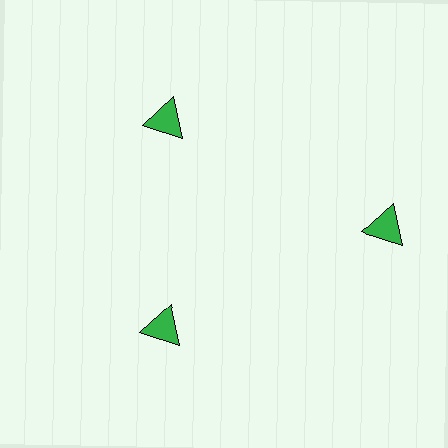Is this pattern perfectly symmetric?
No. The 3 green triangles are arranged in a ring, but one element near the 3 o'clock position is pushed outward from the center, breaking the 3-fold rotational symmetry.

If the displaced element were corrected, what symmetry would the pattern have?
It would have 3-fold rotational symmetry — the pattern would map onto itself every 120 degrees.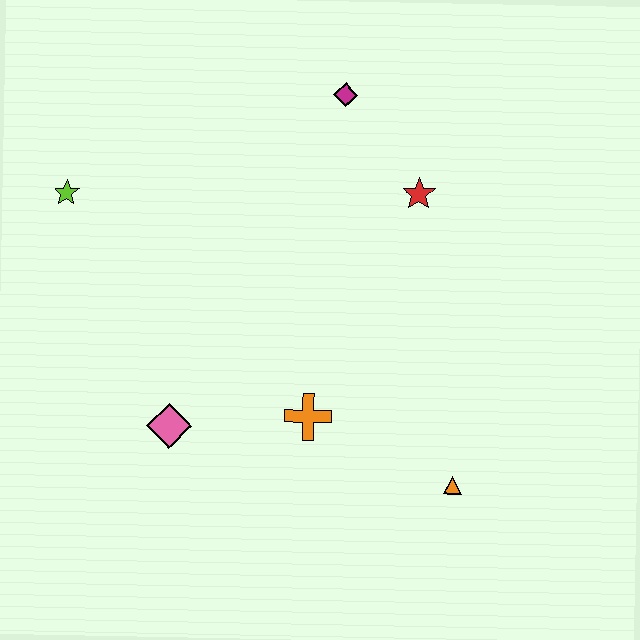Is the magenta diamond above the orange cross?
Yes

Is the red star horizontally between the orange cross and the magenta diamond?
No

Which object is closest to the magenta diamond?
The red star is closest to the magenta diamond.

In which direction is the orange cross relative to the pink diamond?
The orange cross is to the right of the pink diamond.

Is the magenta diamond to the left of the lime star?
No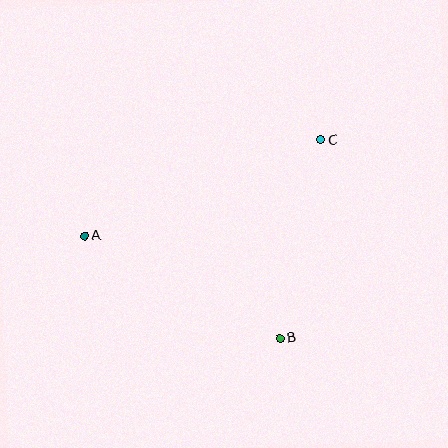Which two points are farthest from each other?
Points A and C are farthest from each other.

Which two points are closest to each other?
Points B and C are closest to each other.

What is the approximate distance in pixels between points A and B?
The distance between A and B is approximately 220 pixels.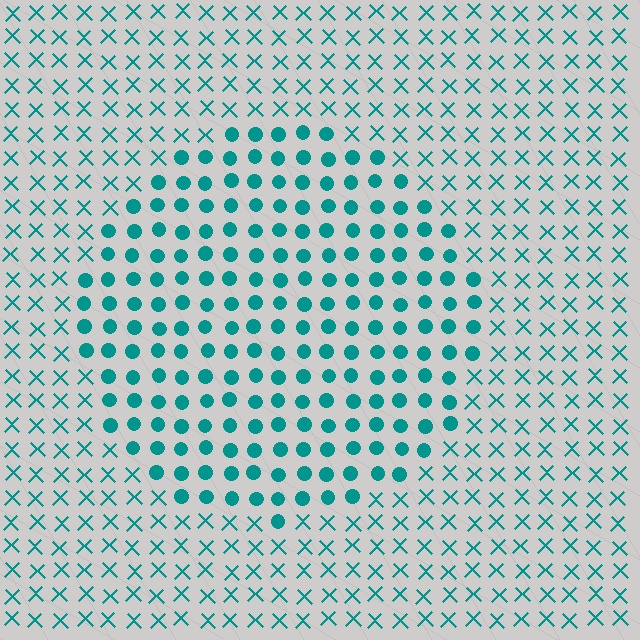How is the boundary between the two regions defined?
The boundary is defined by a change in element shape: circles inside vs. X marks outside. All elements share the same color and spacing.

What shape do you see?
I see a circle.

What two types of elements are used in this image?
The image uses circles inside the circle region and X marks outside it.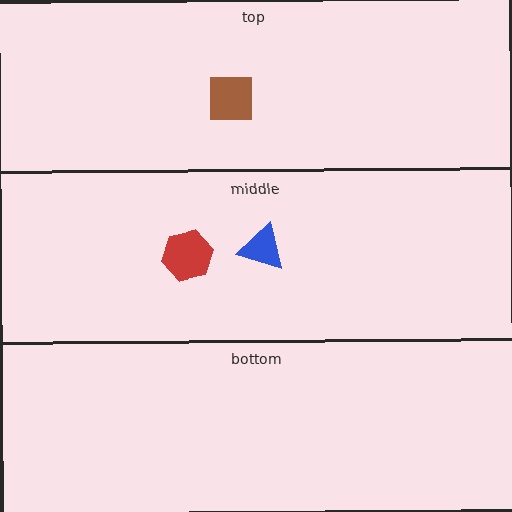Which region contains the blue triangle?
The middle region.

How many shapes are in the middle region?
2.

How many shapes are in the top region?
1.